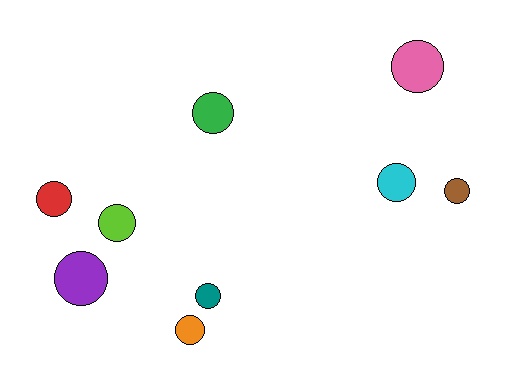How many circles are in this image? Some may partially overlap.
There are 9 circles.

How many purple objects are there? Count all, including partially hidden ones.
There is 1 purple object.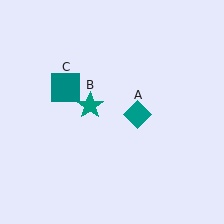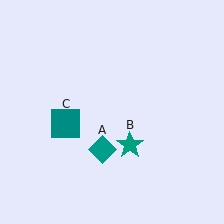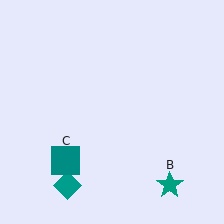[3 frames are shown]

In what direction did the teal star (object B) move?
The teal star (object B) moved down and to the right.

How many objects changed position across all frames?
3 objects changed position: teal diamond (object A), teal star (object B), teal square (object C).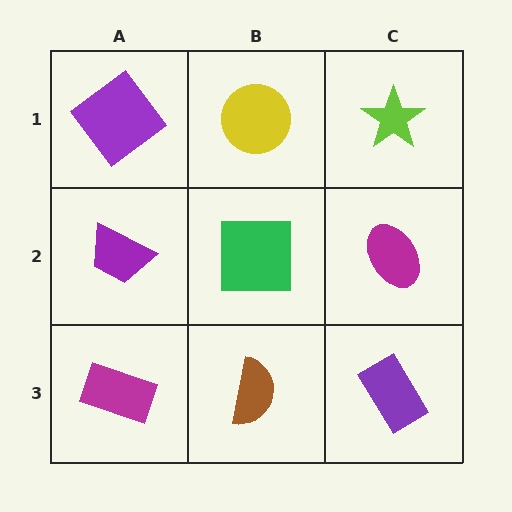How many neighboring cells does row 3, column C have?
2.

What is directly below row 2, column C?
A purple rectangle.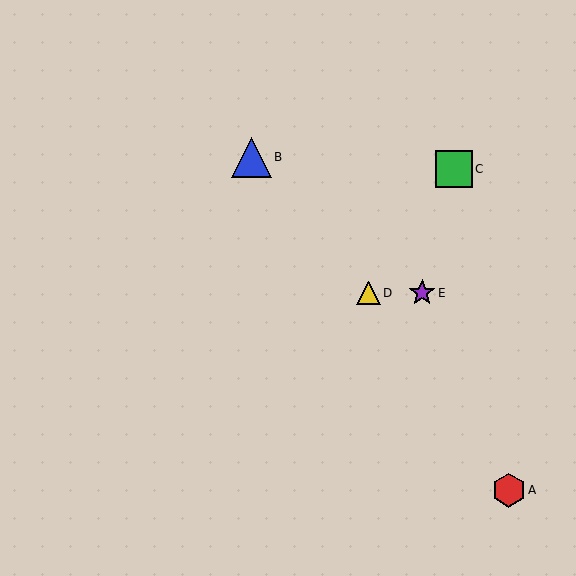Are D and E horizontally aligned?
Yes, both are at y≈293.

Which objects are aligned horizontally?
Objects D, E are aligned horizontally.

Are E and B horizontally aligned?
No, E is at y≈293 and B is at y≈157.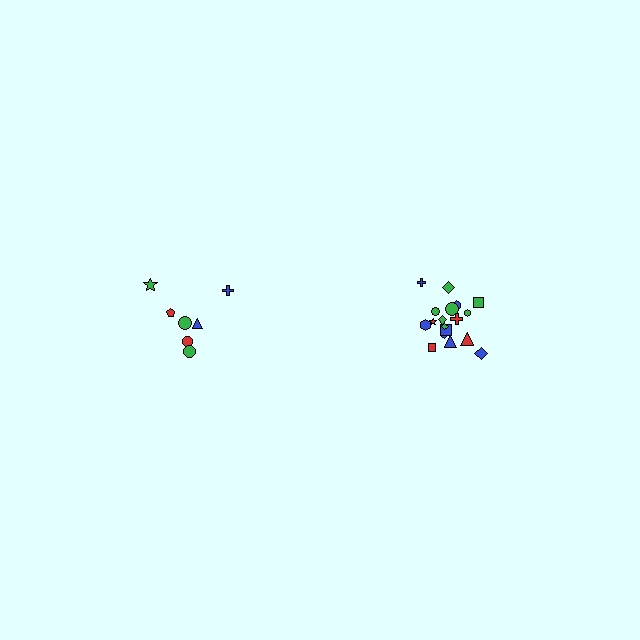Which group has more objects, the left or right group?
The right group.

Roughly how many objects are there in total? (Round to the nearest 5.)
Roughly 25 objects in total.